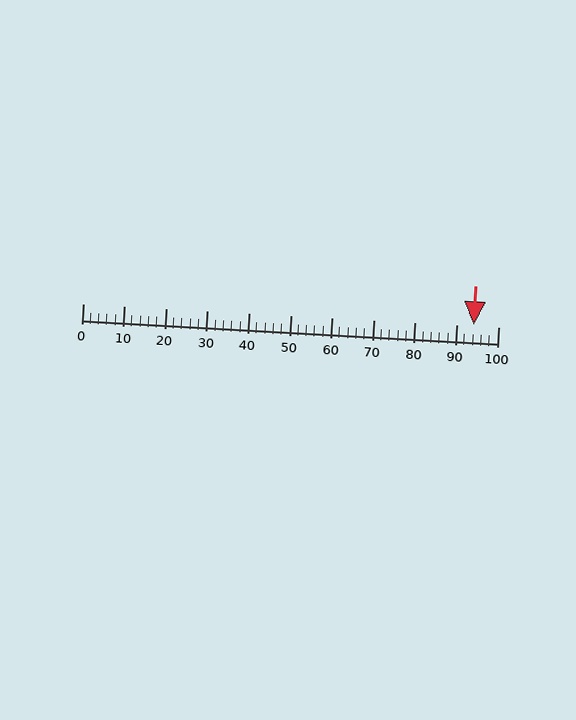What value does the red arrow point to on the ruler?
The red arrow points to approximately 94.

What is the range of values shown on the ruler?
The ruler shows values from 0 to 100.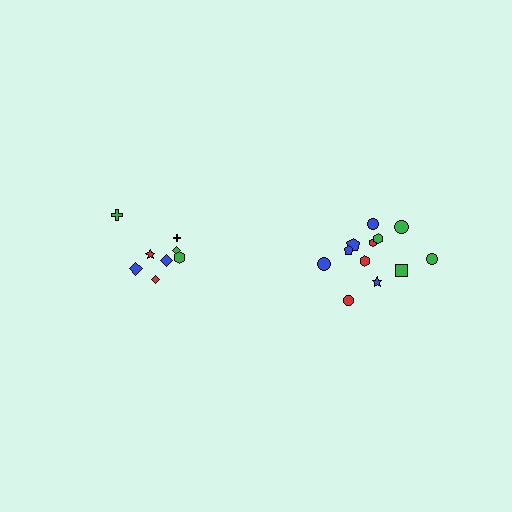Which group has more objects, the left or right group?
The right group.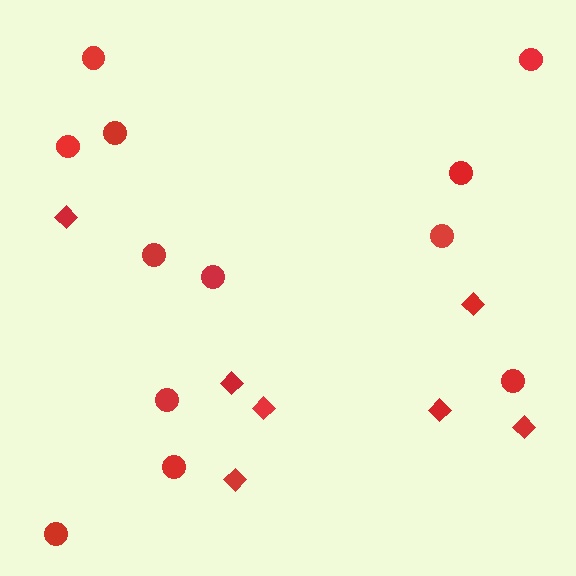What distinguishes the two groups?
There are 2 groups: one group of circles (12) and one group of diamonds (7).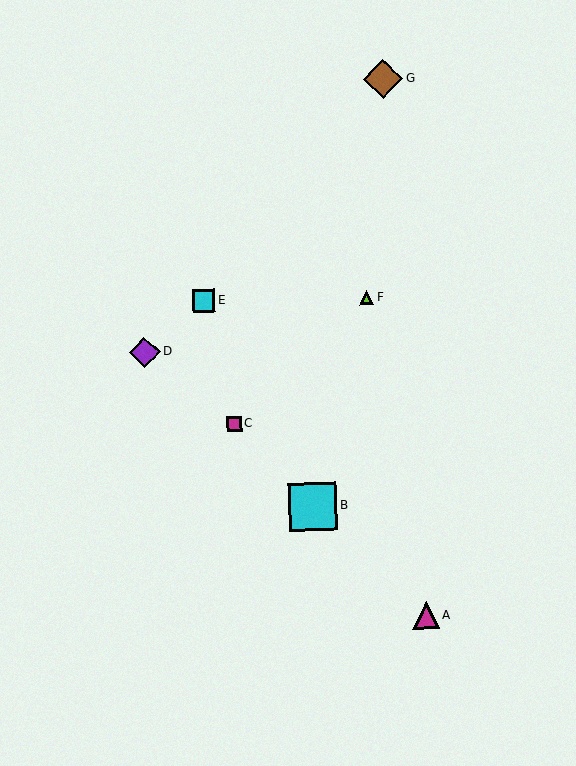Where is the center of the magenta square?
The center of the magenta square is at (234, 424).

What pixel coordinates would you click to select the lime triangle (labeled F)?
Click at (367, 298) to select the lime triangle F.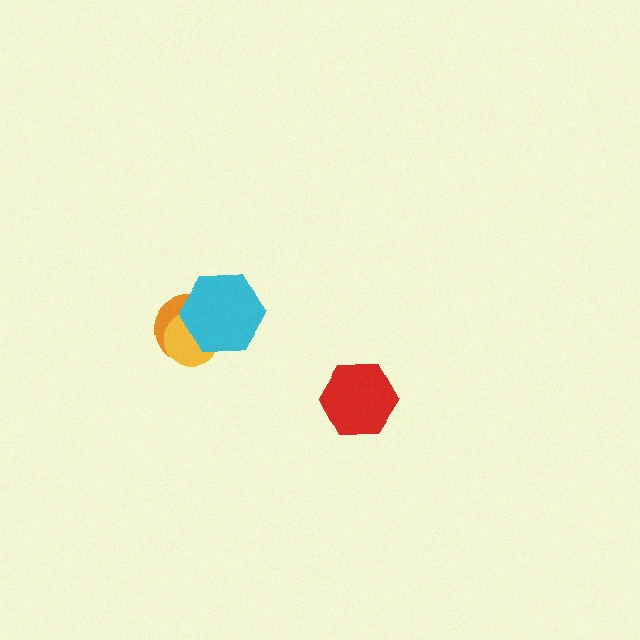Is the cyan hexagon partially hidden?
No, no other shape covers it.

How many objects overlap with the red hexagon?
0 objects overlap with the red hexagon.